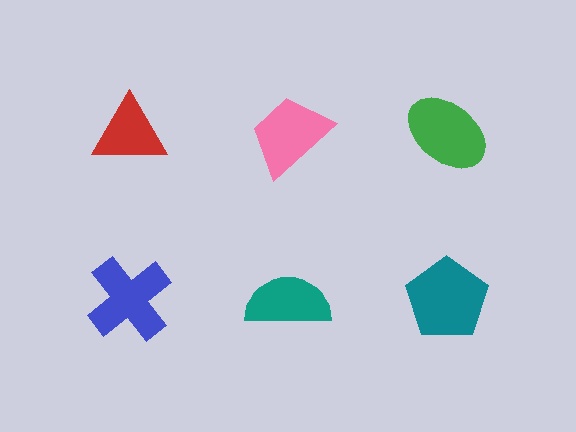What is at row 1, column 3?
A green ellipse.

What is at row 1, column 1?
A red triangle.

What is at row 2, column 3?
A teal pentagon.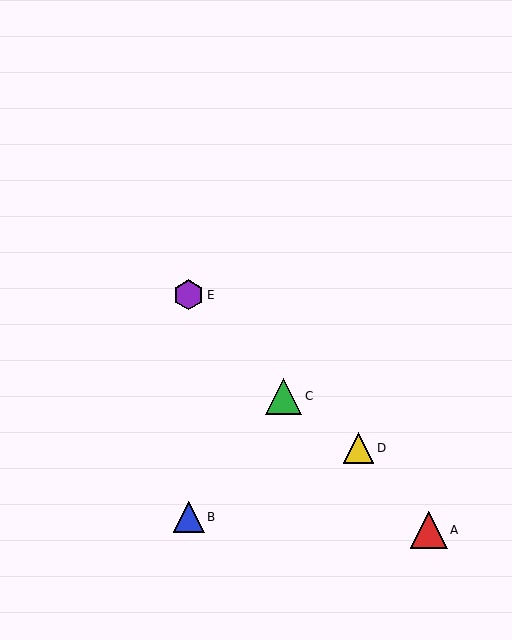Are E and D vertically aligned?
No, E is at x≈189 and D is at x≈359.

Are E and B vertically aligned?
Yes, both are at x≈189.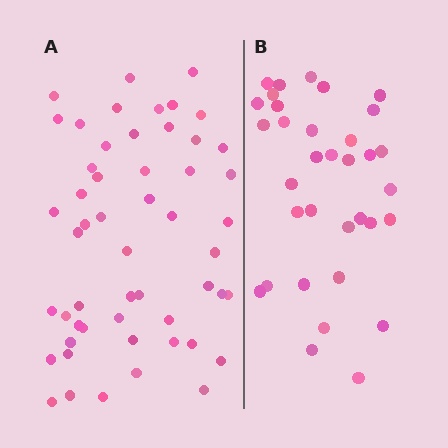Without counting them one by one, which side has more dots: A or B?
Region A (the left region) has more dots.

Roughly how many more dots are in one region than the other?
Region A has approximately 20 more dots than region B.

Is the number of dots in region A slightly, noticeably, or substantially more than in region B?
Region A has substantially more. The ratio is roughly 1.6 to 1.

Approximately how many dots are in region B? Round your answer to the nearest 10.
About 30 dots. (The exact count is 34, which rounds to 30.)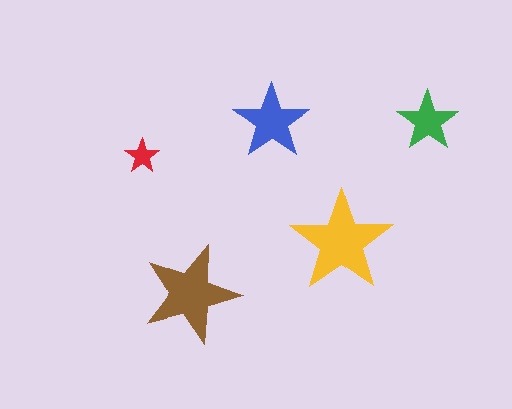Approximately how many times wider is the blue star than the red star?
About 2 times wider.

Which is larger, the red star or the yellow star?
The yellow one.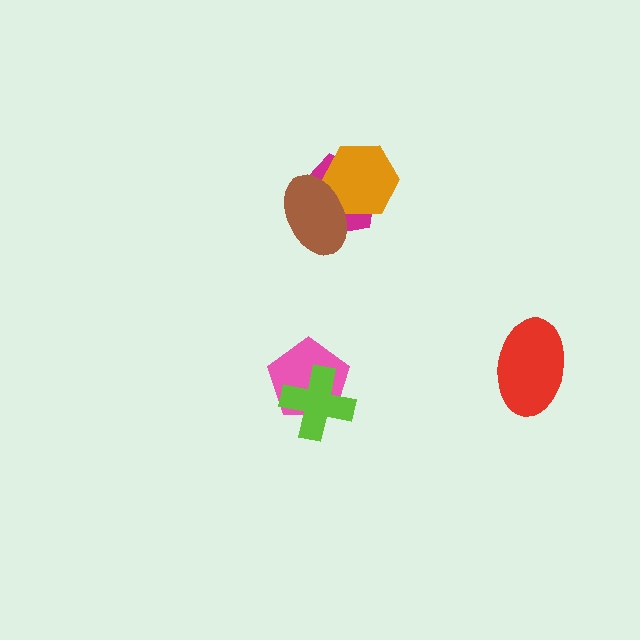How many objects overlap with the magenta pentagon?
2 objects overlap with the magenta pentagon.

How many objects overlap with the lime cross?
1 object overlaps with the lime cross.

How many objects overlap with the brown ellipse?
2 objects overlap with the brown ellipse.